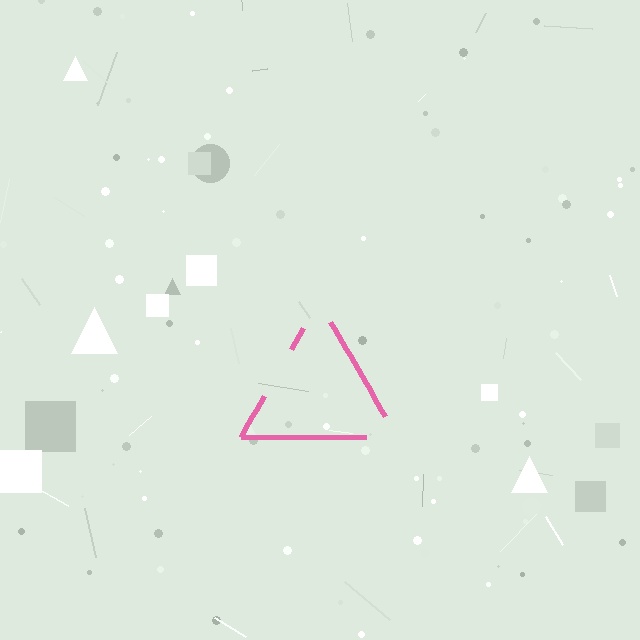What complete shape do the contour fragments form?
The contour fragments form a triangle.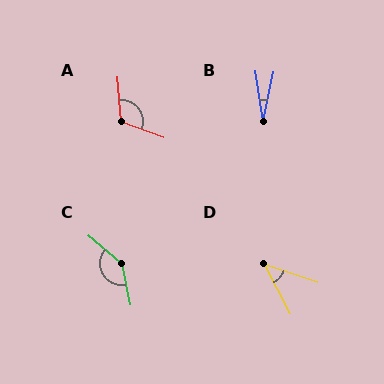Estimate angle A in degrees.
Approximately 114 degrees.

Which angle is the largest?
C, at approximately 141 degrees.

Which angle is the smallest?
B, at approximately 21 degrees.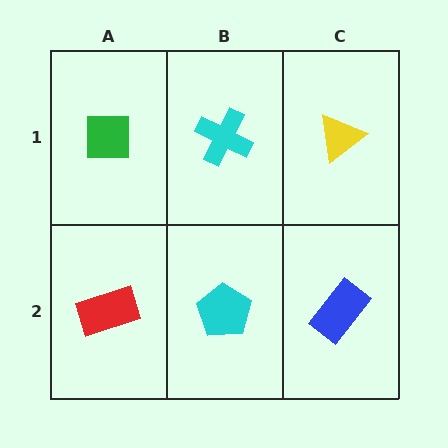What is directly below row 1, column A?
A red rectangle.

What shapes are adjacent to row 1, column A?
A red rectangle (row 2, column A), a cyan cross (row 1, column B).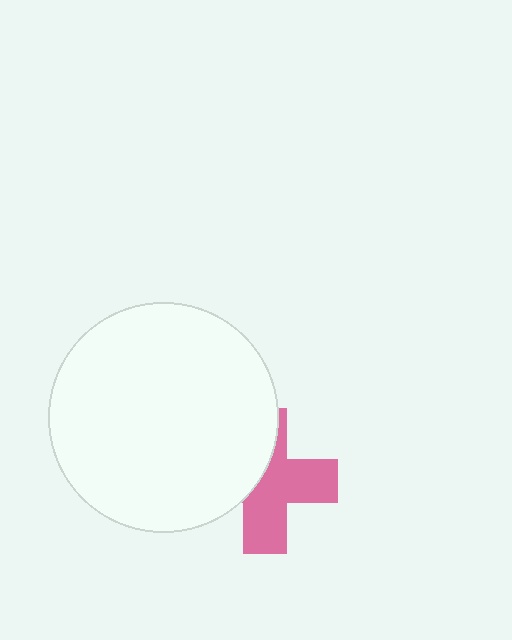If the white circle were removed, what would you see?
You would see the complete pink cross.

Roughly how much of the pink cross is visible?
About half of it is visible (roughly 57%).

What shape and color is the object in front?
The object in front is a white circle.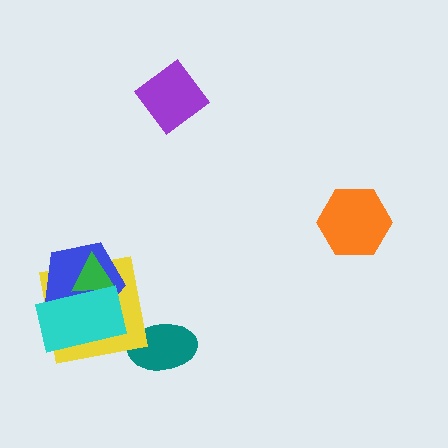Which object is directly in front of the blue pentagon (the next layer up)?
The green triangle is directly in front of the blue pentagon.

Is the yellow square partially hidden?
Yes, it is partially covered by another shape.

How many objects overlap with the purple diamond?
0 objects overlap with the purple diamond.